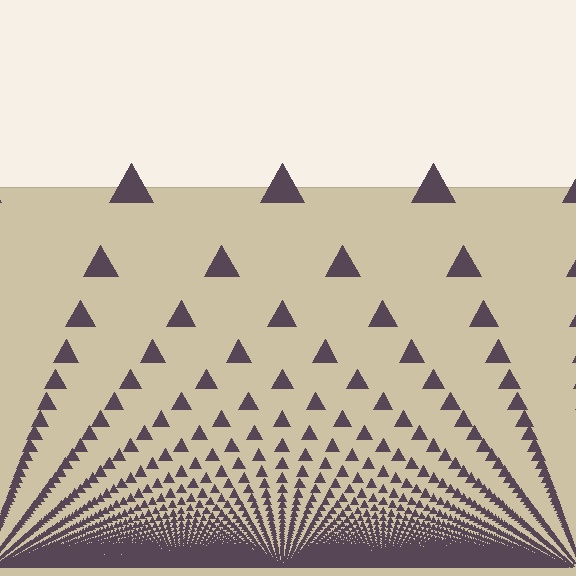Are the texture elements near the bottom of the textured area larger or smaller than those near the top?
Smaller. The gradient is inverted — elements near the bottom are smaller and denser.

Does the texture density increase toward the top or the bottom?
Density increases toward the bottom.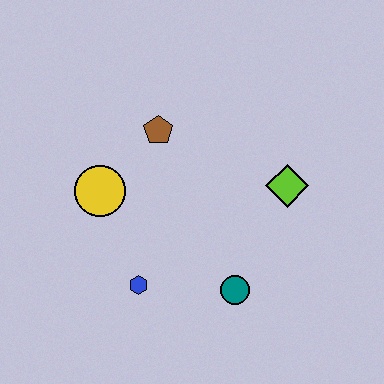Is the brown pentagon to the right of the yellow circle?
Yes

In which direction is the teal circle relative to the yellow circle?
The teal circle is to the right of the yellow circle.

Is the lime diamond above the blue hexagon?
Yes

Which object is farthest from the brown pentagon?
The teal circle is farthest from the brown pentagon.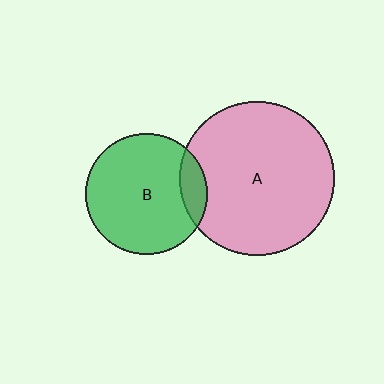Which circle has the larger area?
Circle A (pink).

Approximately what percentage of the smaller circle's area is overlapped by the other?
Approximately 15%.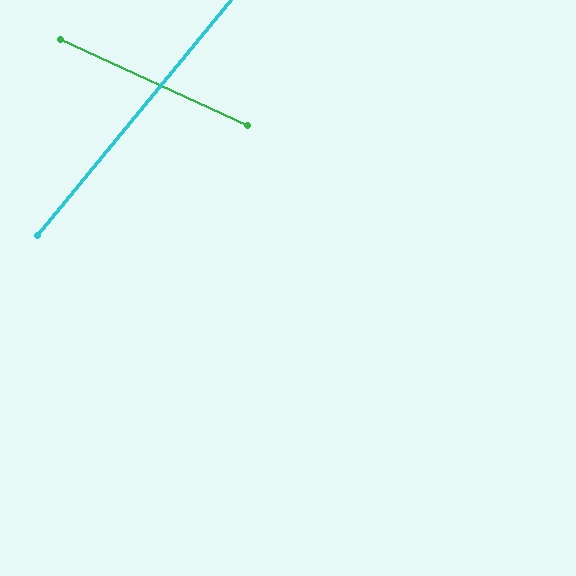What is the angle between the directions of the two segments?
Approximately 75 degrees.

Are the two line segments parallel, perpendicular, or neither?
Neither parallel nor perpendicular — they differ by about 75°.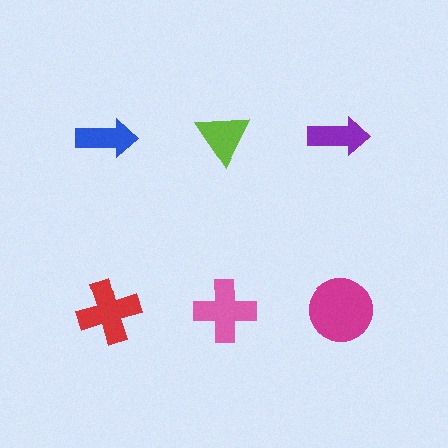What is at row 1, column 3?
A purple arrow.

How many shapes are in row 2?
3 shapes.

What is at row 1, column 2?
A lime triangle.